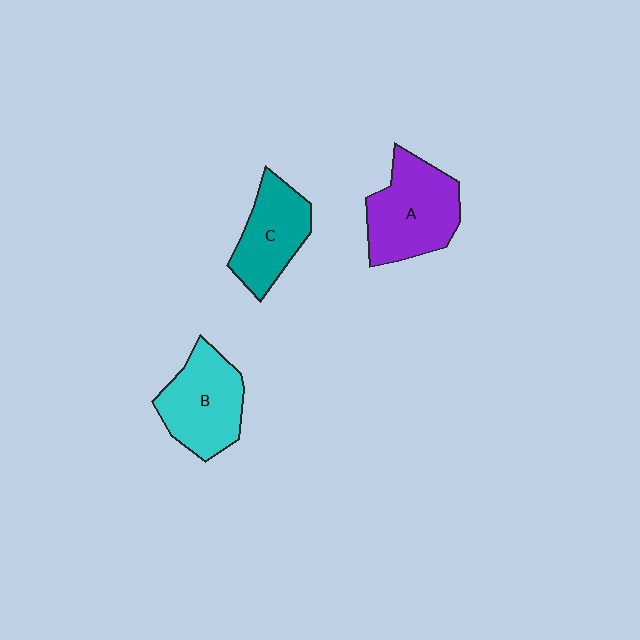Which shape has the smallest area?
Shape C (teal).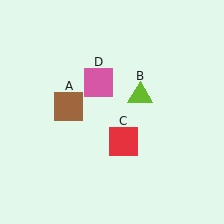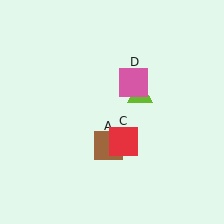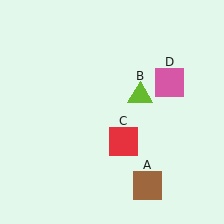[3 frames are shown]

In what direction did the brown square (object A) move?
The brown square (object A) moved down and to the right.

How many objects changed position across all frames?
2 objects changed position: brown square (object A), pink square (object D).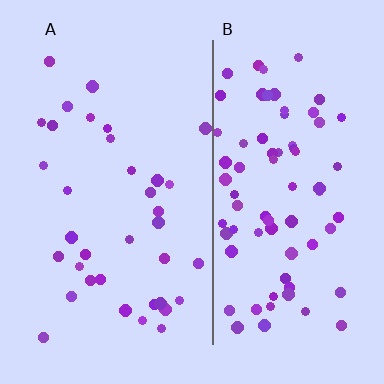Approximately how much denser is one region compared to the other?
Approximately 2.2× — region B over region A.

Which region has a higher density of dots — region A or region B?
B (the right).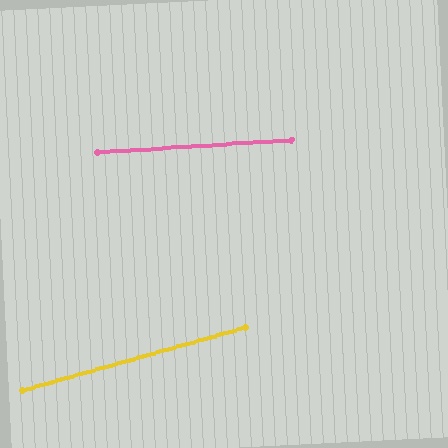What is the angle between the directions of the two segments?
Approximately 12 degrees.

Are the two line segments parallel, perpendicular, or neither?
Neither parallel nor perpendicular — they differ by about 12°.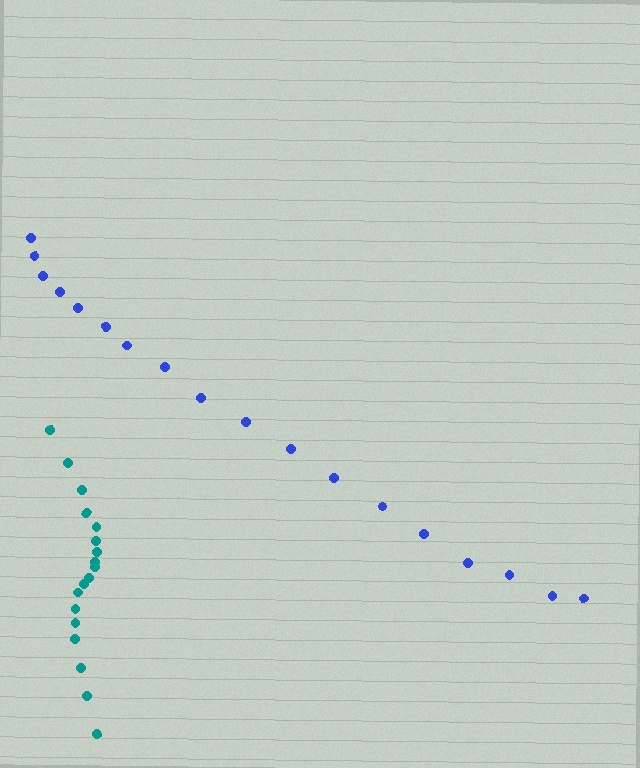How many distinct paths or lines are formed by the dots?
There are 2 distinct paths.